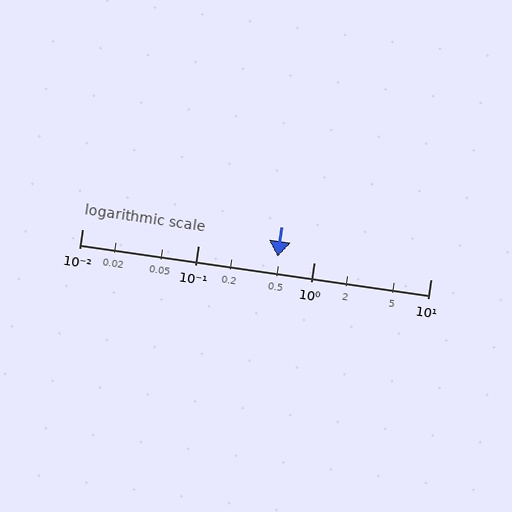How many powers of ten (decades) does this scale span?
The scale spans 3 decades, from 0.01 to 10.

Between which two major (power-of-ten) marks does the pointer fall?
The pointer is between 0.1 and 1.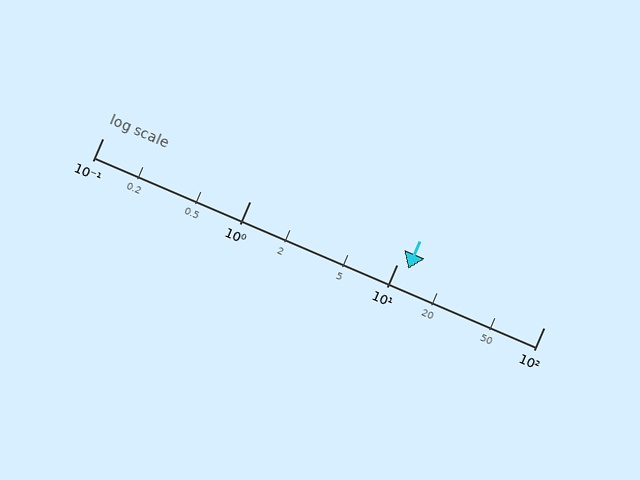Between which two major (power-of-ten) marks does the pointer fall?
The pointer is between 10 and 100.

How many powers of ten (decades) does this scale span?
The scale spans 3 decades, from 0.1 to 100.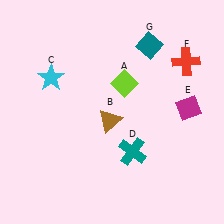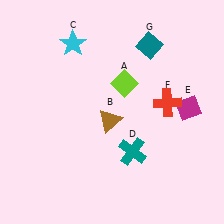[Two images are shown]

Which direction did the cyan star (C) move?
The cyan star (C) moved up.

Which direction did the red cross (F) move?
The red cross (F) moved down.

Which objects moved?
The objects that moved are: the cyan star (C), the red cross (F).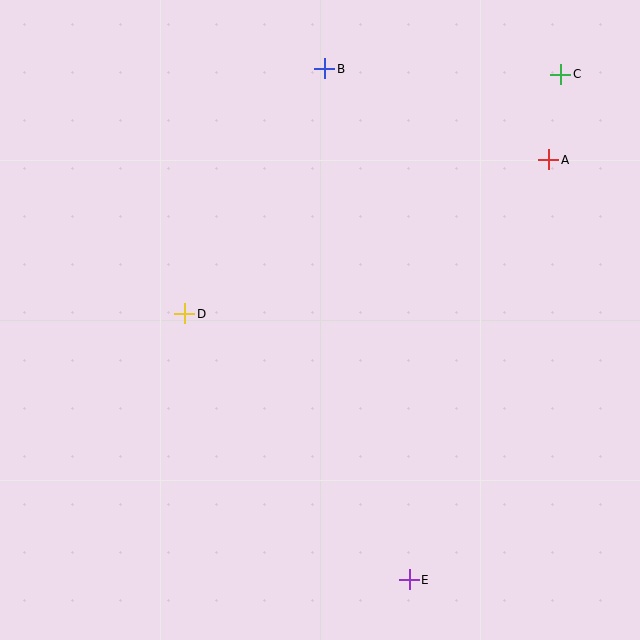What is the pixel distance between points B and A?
The distance between B and A is 242 pixels.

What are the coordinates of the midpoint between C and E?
The midpoint between C and E is at (485, 327).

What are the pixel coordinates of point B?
Point B is at (325, 69).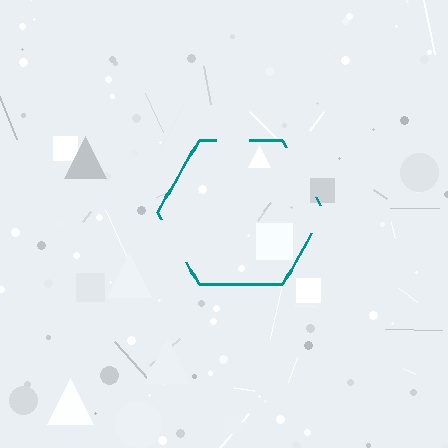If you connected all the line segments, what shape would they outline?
They would outline a hexagon.